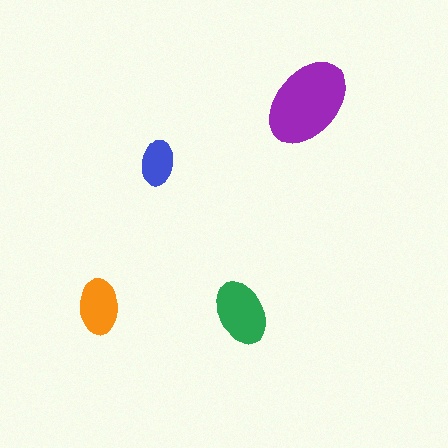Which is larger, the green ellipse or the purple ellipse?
The purple one.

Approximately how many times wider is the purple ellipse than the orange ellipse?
About 1.5 times wider.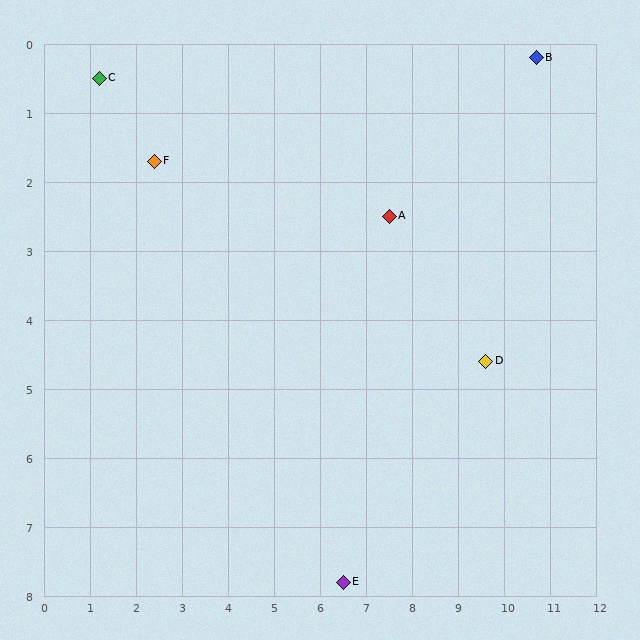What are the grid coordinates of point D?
Point D is at approximately (9.6, 4.6).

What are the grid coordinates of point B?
Point B is at approximately (10.7, 0.2).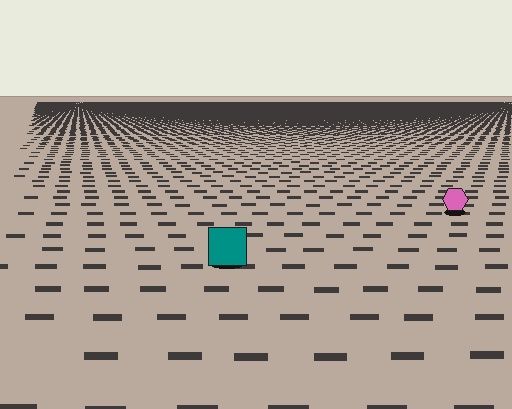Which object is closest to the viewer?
The teal square is closest. The texture marks near it are larger and more spread out.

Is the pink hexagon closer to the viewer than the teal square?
No. The teal square is closer — you can tell from the texture gradient: the ground texture is coarser near it.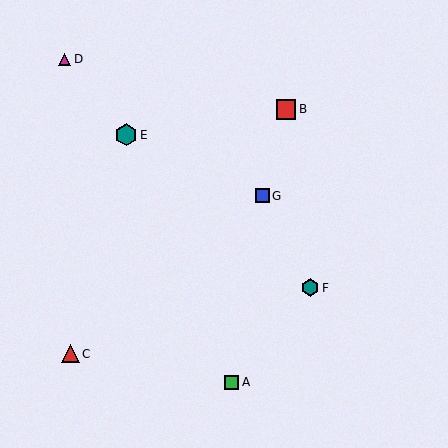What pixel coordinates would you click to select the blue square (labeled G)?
Click at (262, 196) to select the blue square G.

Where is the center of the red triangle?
The center of the red triangle is at (70, 354).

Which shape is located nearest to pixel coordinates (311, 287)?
The teal hexagon (labeled F) at (310, 288) is nearest to that location.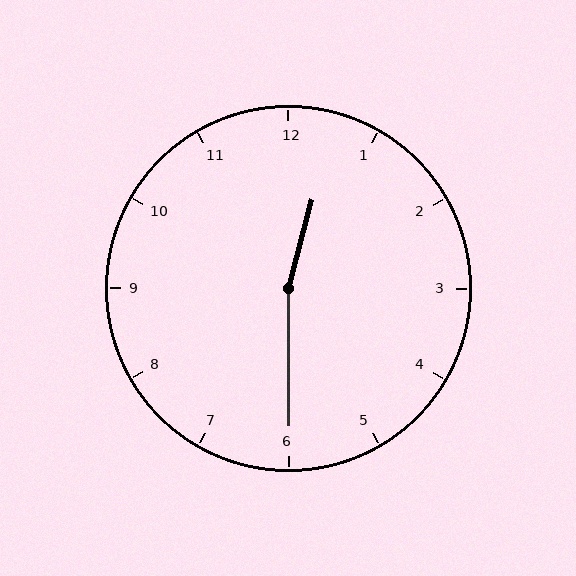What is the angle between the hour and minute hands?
Approximately 165 degrees.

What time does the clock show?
12:30.